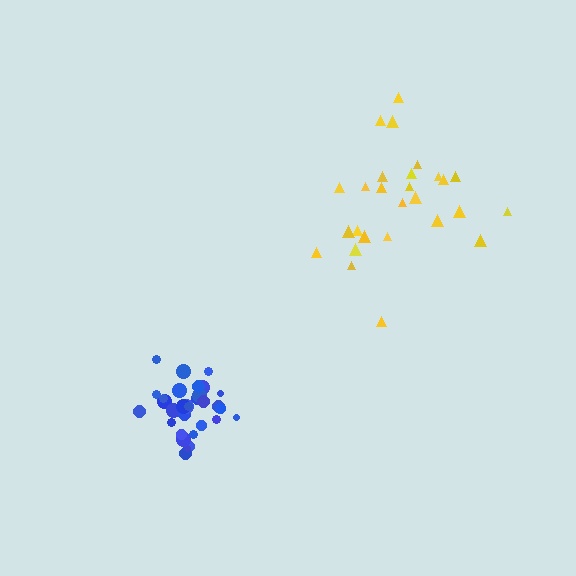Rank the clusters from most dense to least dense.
blue, yellow.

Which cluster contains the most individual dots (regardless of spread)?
Blue (32).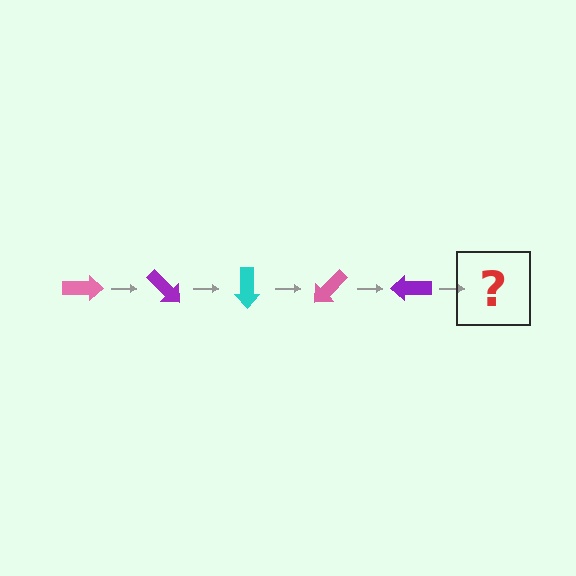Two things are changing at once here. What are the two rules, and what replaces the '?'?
The two rules are that it rotates 45 degrees each step and the color cycles through pink, purple, and cyan. The '?' should be a cyan arrow, rotated 225 degrees from the start.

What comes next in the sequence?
The next element should be a cyan arrow, rotated 225 degrees from the start.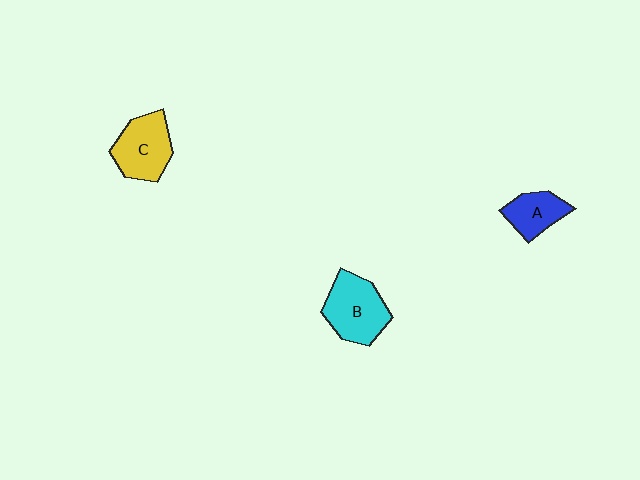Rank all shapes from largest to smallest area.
From largest to smallest: B (cyan), C (yellow), A (blue).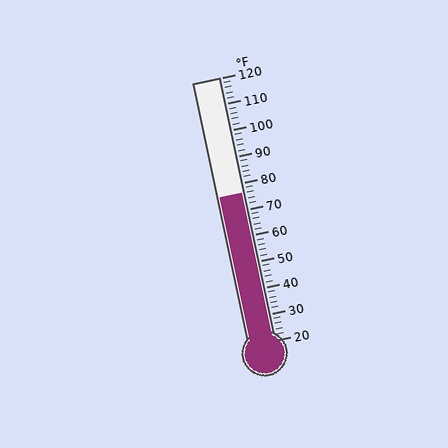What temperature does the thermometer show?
The thermometer shows approximately 76°F.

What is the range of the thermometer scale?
The thermometer scale ranges from 20°F to 120°F.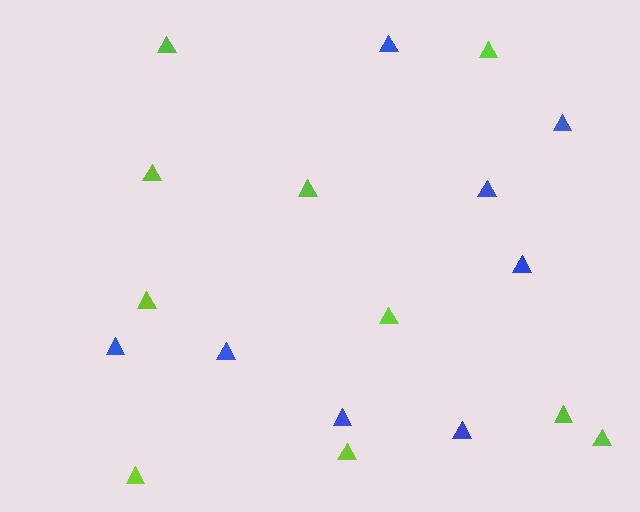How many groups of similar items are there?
There are 2 groups: one group of blue triangles (8) and one group of lime triangles (10).